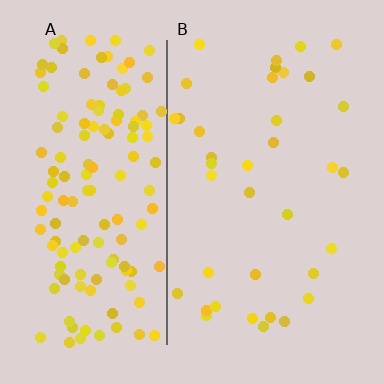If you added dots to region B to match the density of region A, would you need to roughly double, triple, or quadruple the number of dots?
Approximately quadruple.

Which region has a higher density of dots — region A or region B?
A (the left).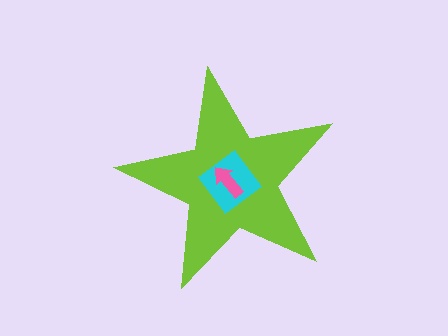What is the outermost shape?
The lime star.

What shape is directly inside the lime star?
The cyan diamond.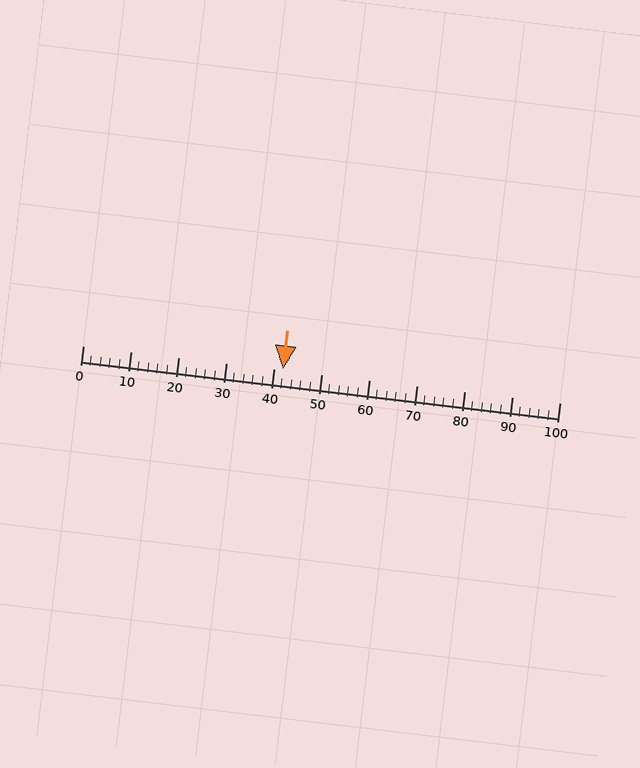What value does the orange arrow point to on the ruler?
The orange arrow points to approximately 42.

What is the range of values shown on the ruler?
The ruler shows values from 0 to 100.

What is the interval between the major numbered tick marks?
The major tick marks are spaced 10 units apart.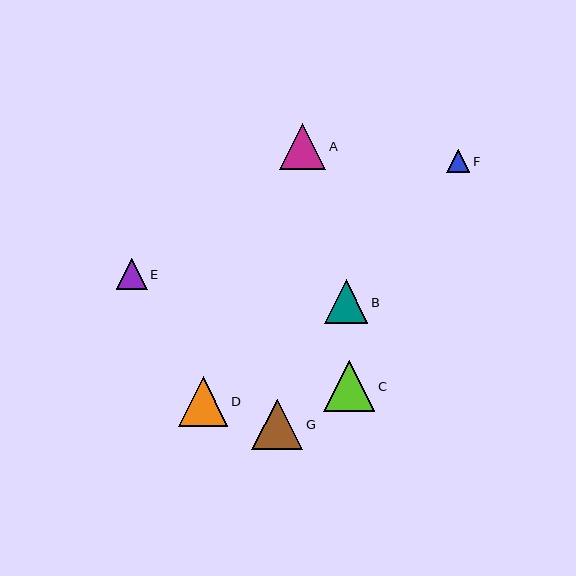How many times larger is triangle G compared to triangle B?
Triangle G is approximately 1.2 times the size of triangle B.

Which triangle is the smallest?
Triangle F is the smallest with a size of approximately 23 pixels.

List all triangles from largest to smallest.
From largest to smallest: C, G, D, A, B, E, F.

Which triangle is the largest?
Triangle C is the largest with a size of approximately 51 pixels.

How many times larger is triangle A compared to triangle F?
Triangle A is approximately 2.0 times the size of triangle F.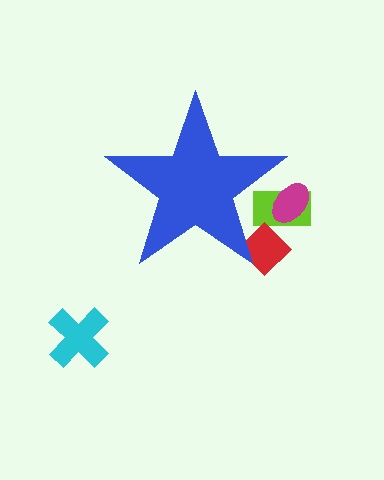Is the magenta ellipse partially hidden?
Yes, the magenta ellipse is partially hidden behind the blue star.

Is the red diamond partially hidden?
Yes, the red diamond is partially hidden behind the blue star.